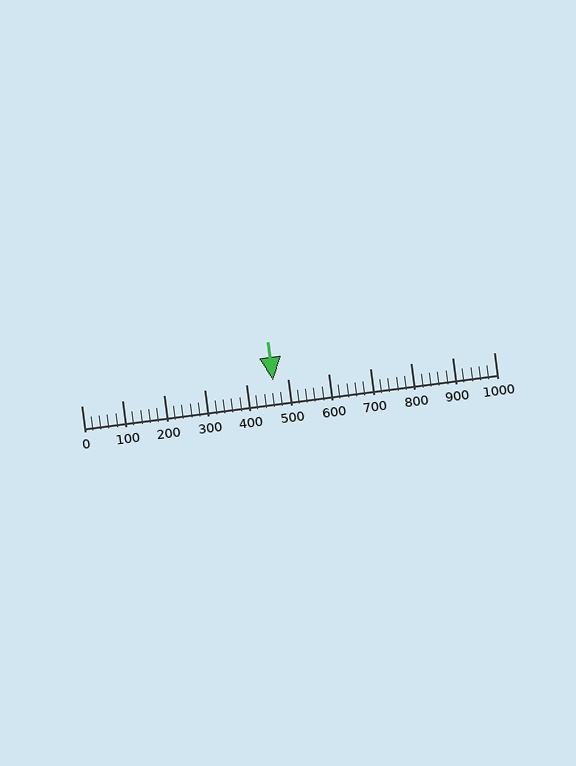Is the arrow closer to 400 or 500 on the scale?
The arrow is closer to 500.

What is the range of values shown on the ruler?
The ruler shows values from 0 to 1000.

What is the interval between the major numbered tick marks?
The major tick marks are spaced 100 units apart.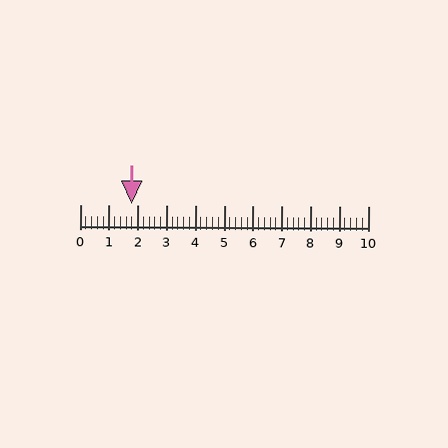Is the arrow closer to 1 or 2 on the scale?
The arrow is closer to 2.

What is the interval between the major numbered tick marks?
The major tick marks are spaced 1 units apart.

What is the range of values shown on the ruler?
The ruler shows values from 0 to 10.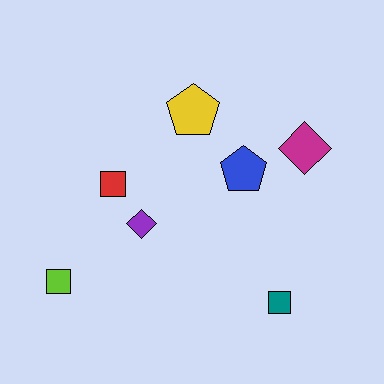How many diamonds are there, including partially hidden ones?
There are 2 diamonds.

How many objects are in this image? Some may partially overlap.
There are 7 objects.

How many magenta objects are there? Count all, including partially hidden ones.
There is 1 magenta object.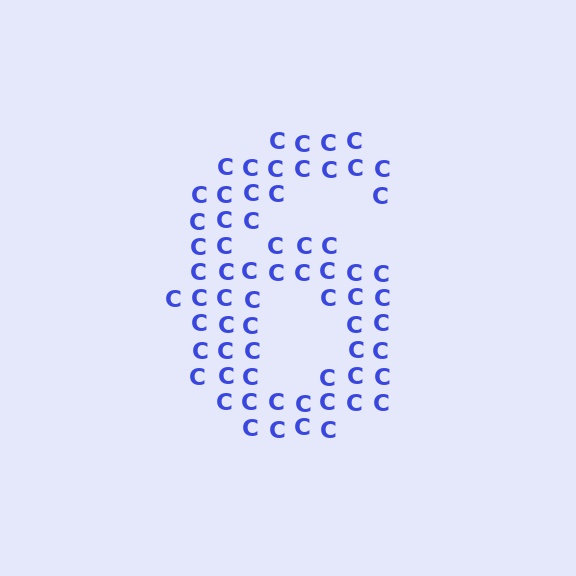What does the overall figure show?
The overall figure shows the digit 6.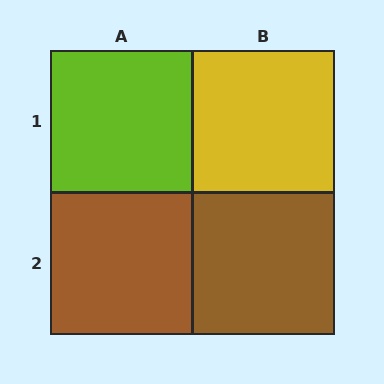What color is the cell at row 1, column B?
Yellow.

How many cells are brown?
2 cells are brown.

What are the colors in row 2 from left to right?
Brown, brown.